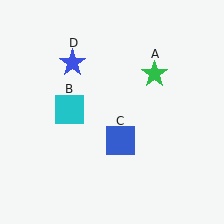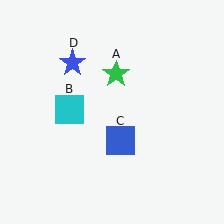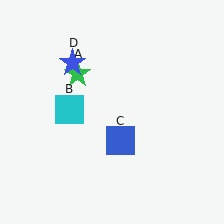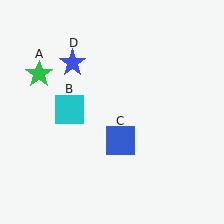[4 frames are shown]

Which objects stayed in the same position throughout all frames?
Cyan square (object B) and blue square (object C) and blue star (object D) remained stationary.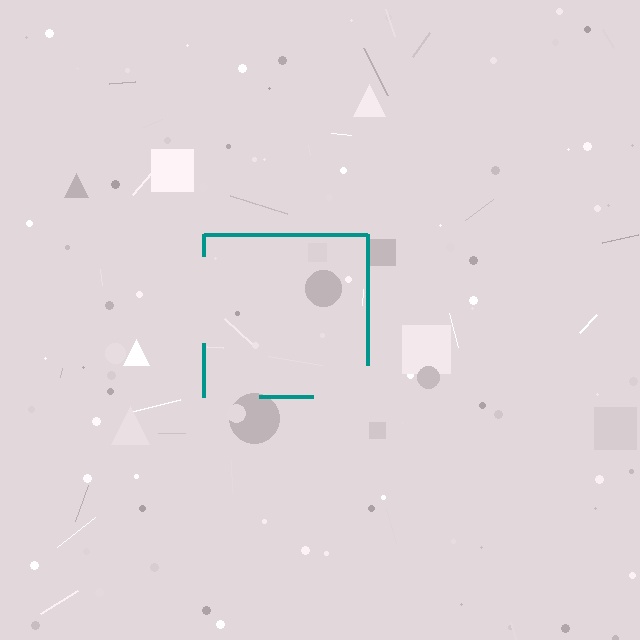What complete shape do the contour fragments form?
The contour fragments form a square.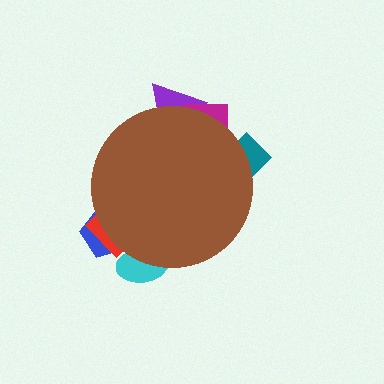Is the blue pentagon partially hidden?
Yes, the blue pentagon is partially hidden behind the brown circle.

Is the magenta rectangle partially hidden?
Yes, the magenta rectangle is partially hidden behind the brown circle.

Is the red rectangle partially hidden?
Yes, the red rectangle is partially hidden behind the brown circle.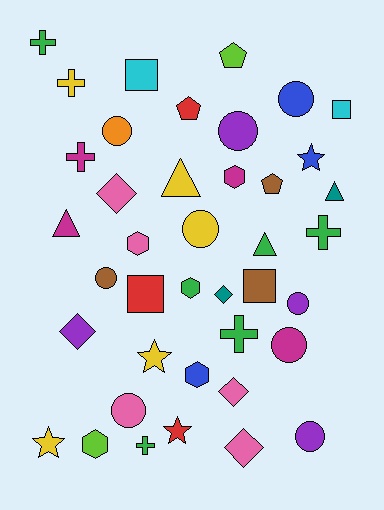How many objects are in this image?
There are 40 objects.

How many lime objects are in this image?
There are 2 lime objects.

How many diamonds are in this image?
There are 5 diamonds.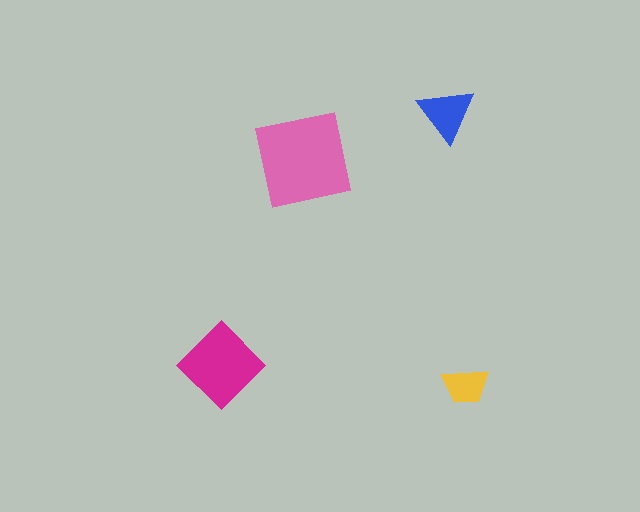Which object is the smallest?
The yellow trapezoid.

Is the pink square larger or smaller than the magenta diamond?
Larger.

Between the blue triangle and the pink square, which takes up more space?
The pink square.